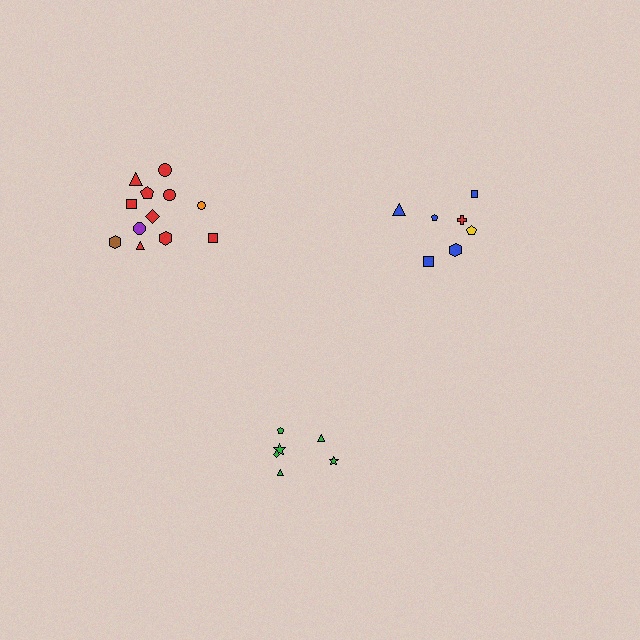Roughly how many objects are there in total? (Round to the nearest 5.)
Roughly 25 objects in total.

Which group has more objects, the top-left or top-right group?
The top-left group.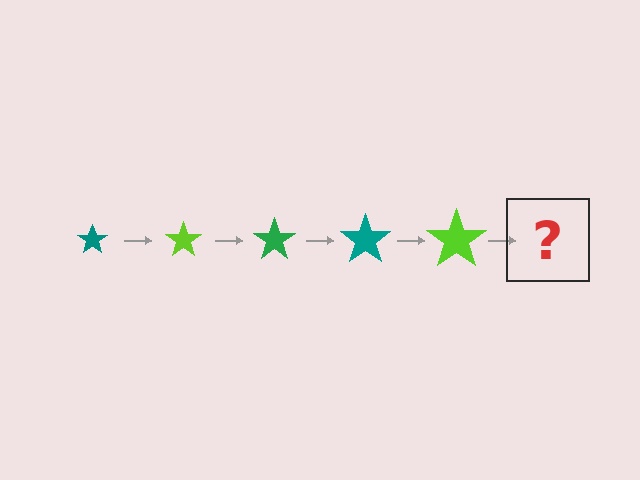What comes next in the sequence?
The next element should be a green star, larger than the previous one.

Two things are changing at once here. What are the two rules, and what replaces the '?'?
The two rules are that the star grows larger each step and the color cycles through teal, lime, and green. The '?' should be a green star, larger than the previous one.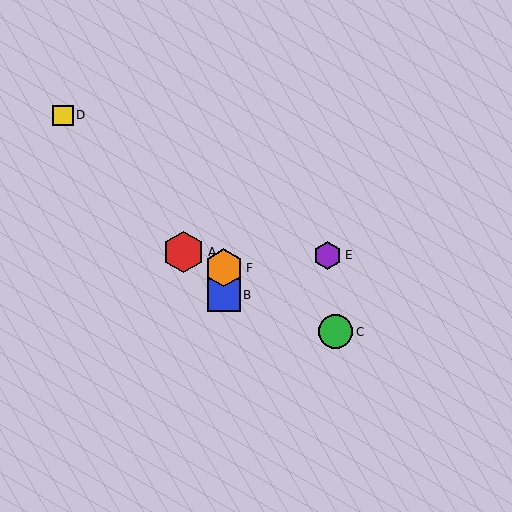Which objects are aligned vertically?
Objects B, F are aligned vertically.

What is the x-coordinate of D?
Object D is at x≈63.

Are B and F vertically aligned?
Yes, both are at x≈224.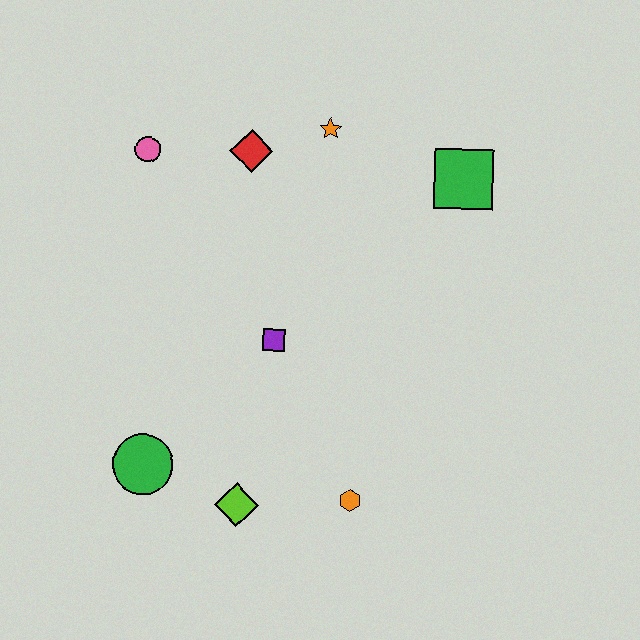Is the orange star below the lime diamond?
No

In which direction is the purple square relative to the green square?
The purple square is to the left of the green square.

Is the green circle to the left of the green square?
Yes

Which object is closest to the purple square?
The lime diamond is closest to the purple square.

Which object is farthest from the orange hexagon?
The pink circle is farthest from the orange hexagon.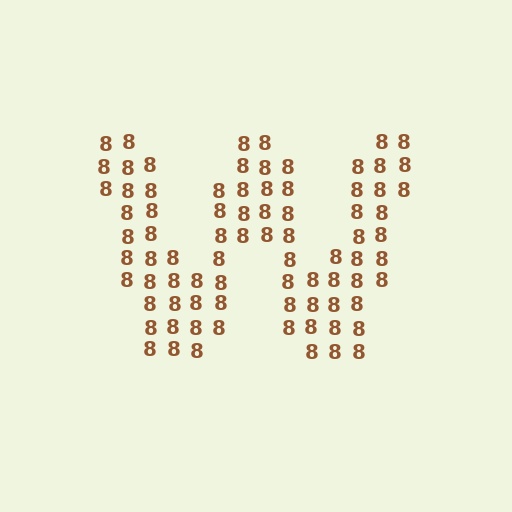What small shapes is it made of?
It is made of small digit 8's.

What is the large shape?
The large shape is the letter W.